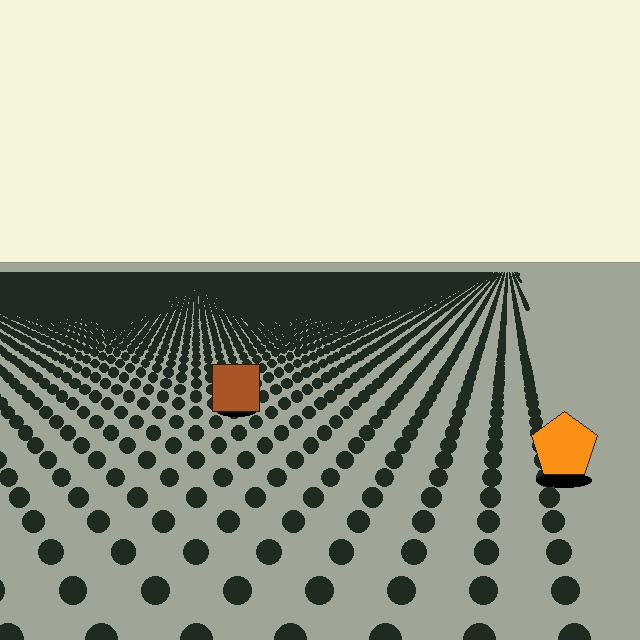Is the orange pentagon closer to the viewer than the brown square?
Yes. The orange pentagon is closer — you can tell from the texture gradient: the ground texture is coarser near it.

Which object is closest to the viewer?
The orange pentagon is closest. The texture marks near it are larger and more spread out.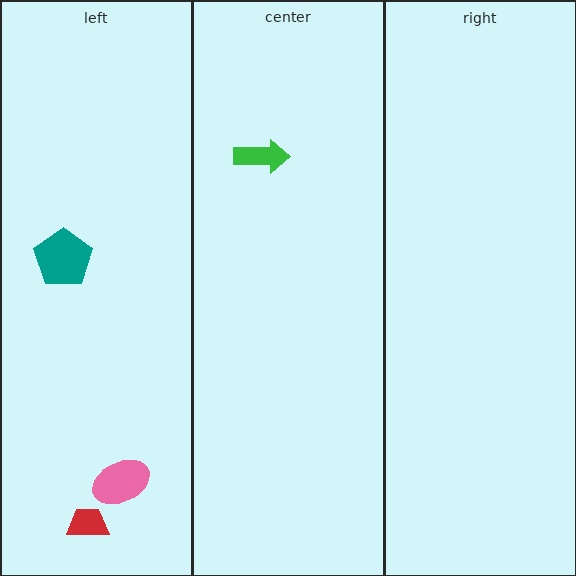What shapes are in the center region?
The green arrow.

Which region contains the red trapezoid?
The left region.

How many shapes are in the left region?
3.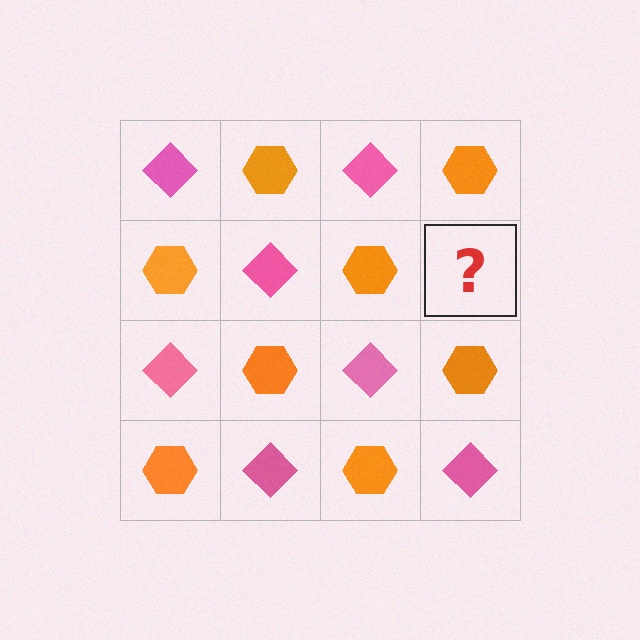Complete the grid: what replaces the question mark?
The question mark should be replaced with a pink diamond.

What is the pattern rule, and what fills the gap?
The rule is that it alternates pink diamond and orange hexagon in a checkerboard pattern. The gap should be filled with a pink diamond.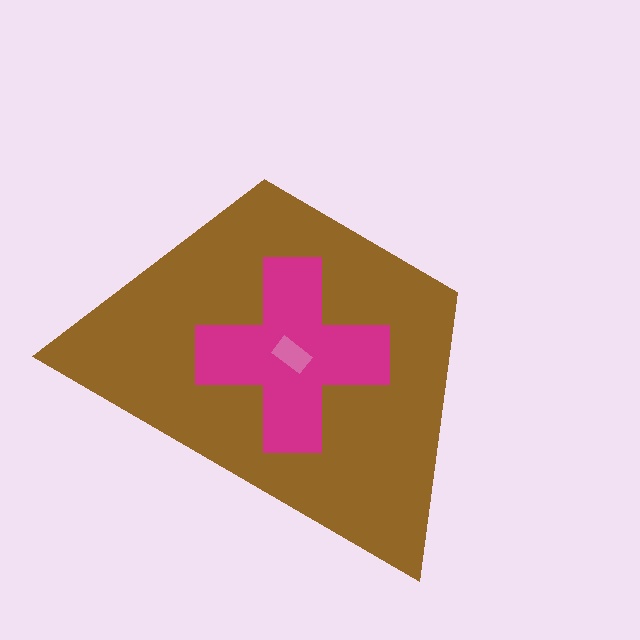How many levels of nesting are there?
3.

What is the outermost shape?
The brown trapezoid.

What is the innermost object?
The pink rectangle.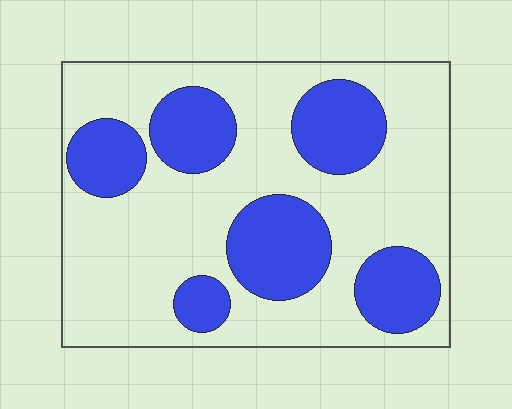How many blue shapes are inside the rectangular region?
6.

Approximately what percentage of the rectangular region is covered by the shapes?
Approximately 30%.